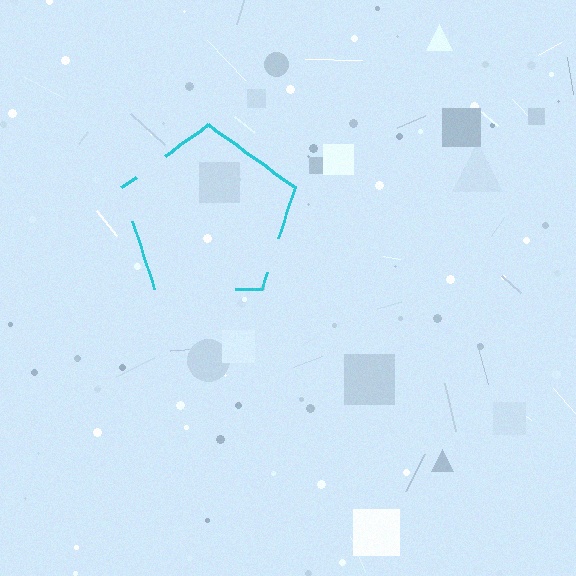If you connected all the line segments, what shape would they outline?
They would outline a pentagon.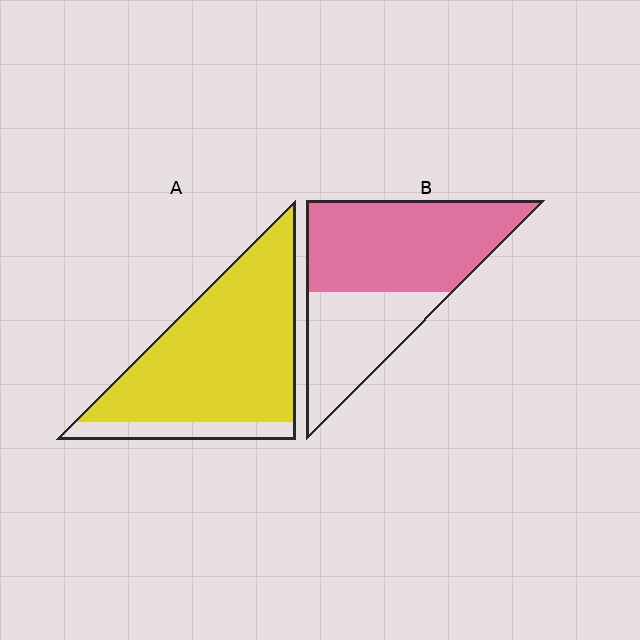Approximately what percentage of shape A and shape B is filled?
A is approximately 85% and B is approximately 60%.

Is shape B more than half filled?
Yes.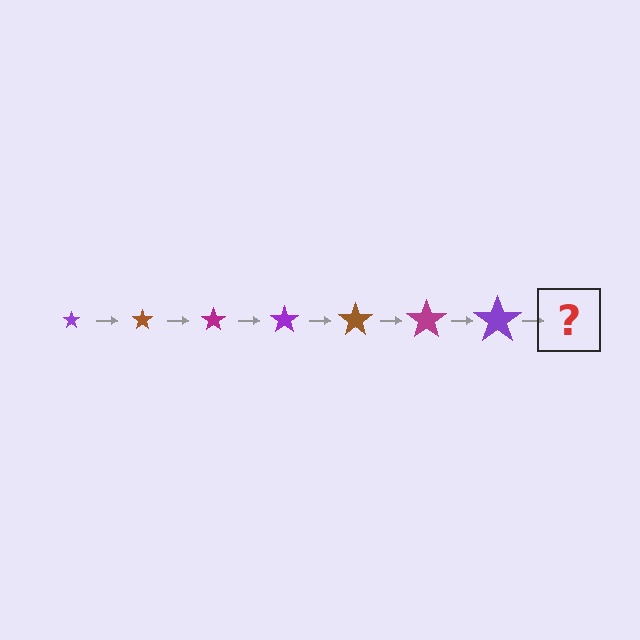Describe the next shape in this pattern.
It should be a brown star, larger than the previous one.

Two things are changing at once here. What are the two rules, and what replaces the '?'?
The two rules are that the star grows larger each step and the color cycles through purple, brown, and magenta. The '?' should be a brown star, larger than the previous one.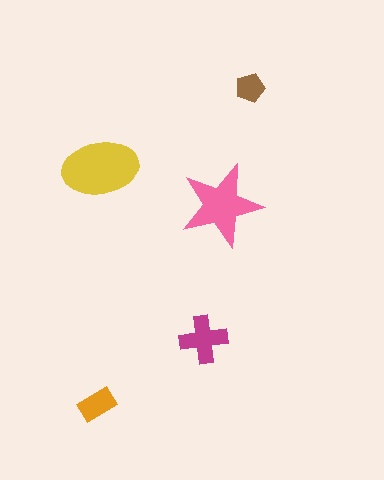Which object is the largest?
The yellow ellipse.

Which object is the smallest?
The brown pentagon.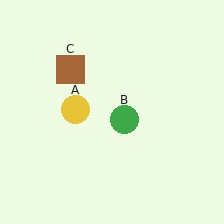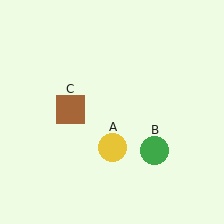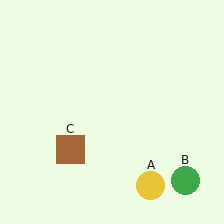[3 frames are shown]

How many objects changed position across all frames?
3 objects changed position: yellow circle (object A), green circle (object B), brown square (object C).